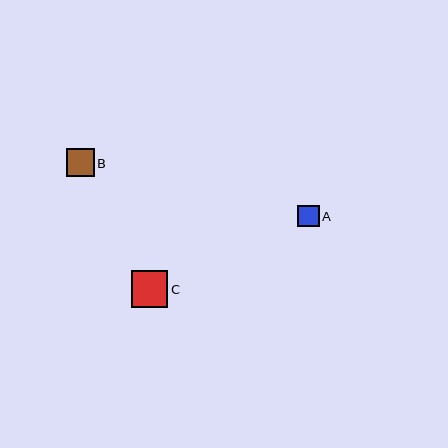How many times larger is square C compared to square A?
Square C is approximately 1.7 times the size of square A.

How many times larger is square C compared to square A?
Square C is approximately 1.7 times the size of square A.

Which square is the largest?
Square C is the largest with a size of approximately 37 pixels.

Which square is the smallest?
Square A is the smallest with a size of approximately 22 pixels.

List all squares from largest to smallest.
From largest to smallest: C, B, A.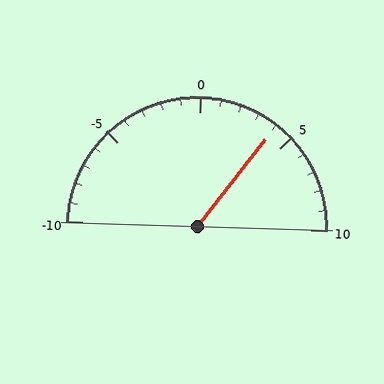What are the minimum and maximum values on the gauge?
The gauge ranges from -10 to 10.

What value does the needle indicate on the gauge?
The needle indicates approximately 4.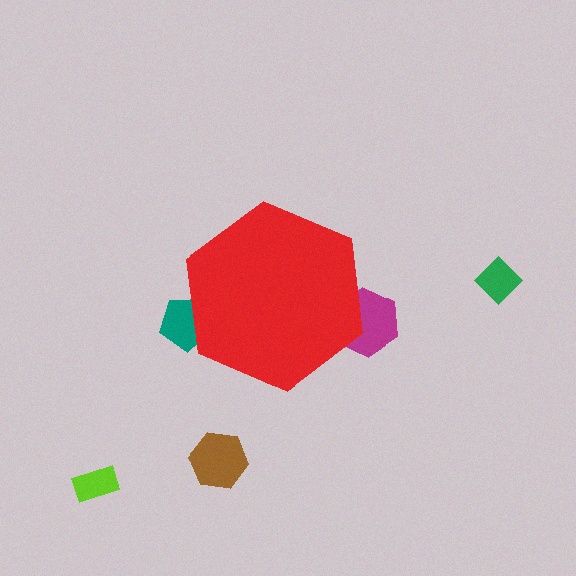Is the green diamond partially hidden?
No, the green diamond is fully visible.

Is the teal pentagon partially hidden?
Yes, the teal pentagon is partially hidden behind the red hexagon.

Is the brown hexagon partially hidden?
No, the brown hexagon is fully visible.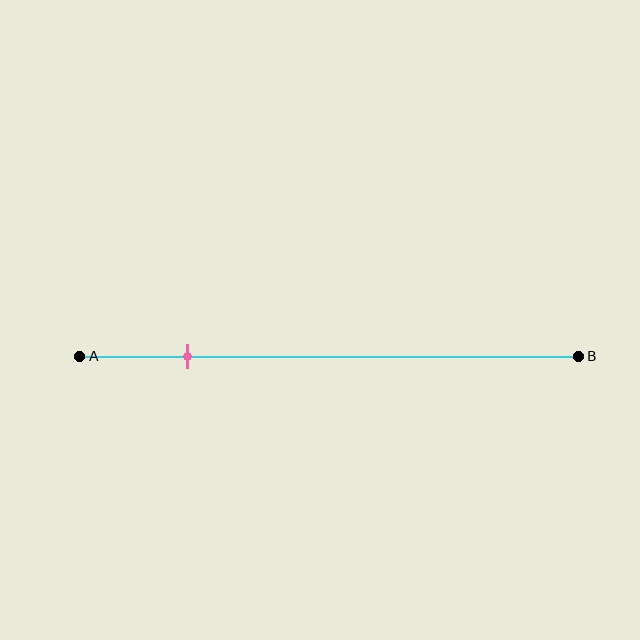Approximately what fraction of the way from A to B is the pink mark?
The pink mark is approximately 20% of the way from A to B.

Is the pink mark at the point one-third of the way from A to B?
No, the mark is at about 20% from A, not at the 33% one-third point.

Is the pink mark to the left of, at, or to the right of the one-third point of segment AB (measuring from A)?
The pink mark is to the left of the one-third point of segment AB.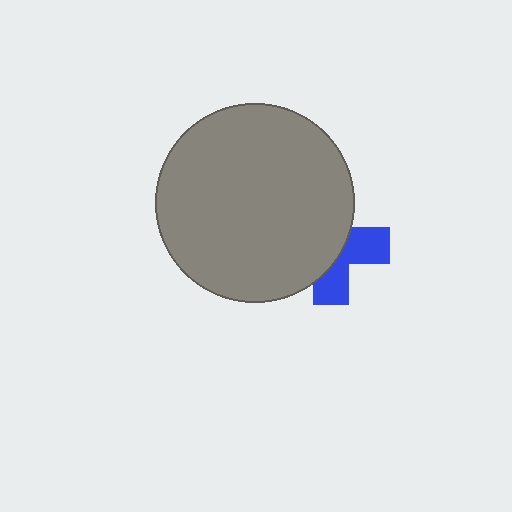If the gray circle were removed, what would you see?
You would see the complete blue cross.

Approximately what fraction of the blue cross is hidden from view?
Roughly 60% of the blue cross is hidden behind the gray circle.